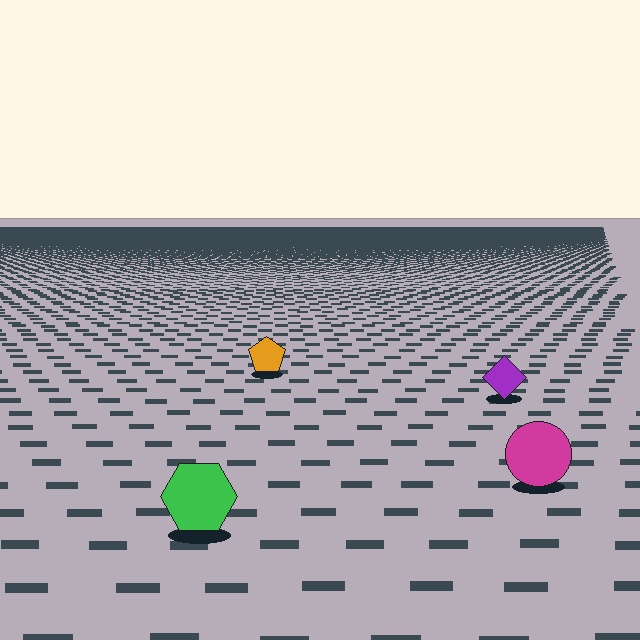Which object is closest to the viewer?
The green hexagon is closest. The texture marks near it are larger and more spread out.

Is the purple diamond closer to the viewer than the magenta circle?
No. The magenta circle is closer — you can tell from the texture gradient: the ground texture is coarser near it.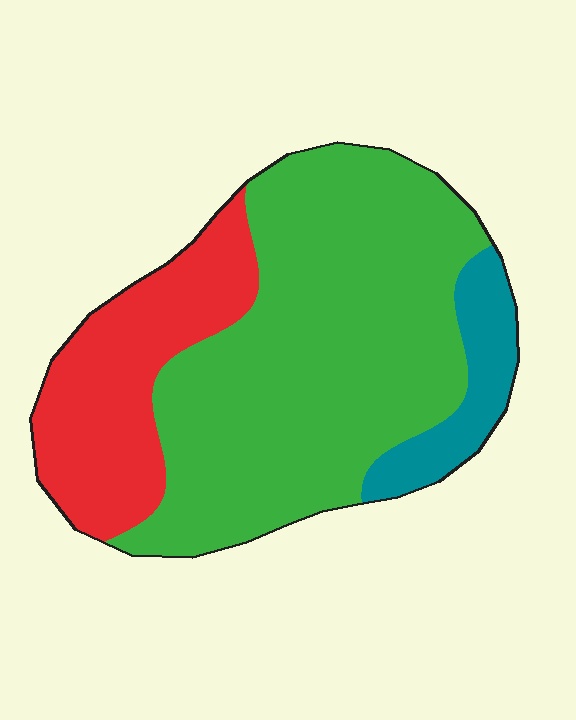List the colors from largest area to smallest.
From largest to smallest: green, red, teal.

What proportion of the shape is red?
Red takes up about one quarter (1/4) of the shape.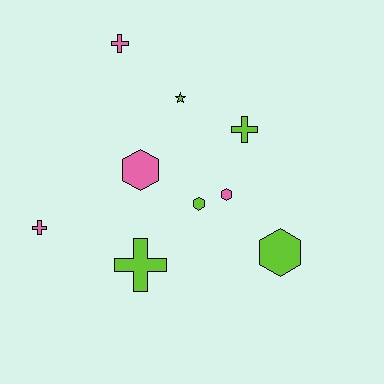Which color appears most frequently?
Lime, with 5 objects.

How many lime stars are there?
There is 1 lime star.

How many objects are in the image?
There are 9 objects.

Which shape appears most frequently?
Cross, with 4 objects.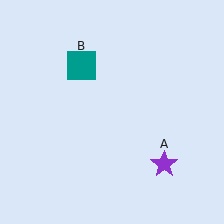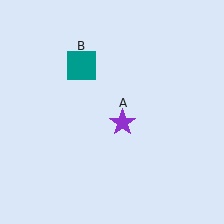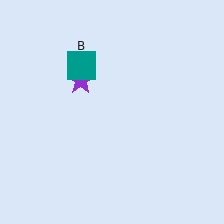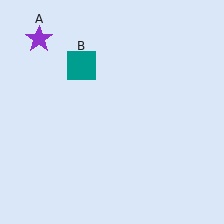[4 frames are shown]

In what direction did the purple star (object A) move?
The purple star (object A) moved up and to the left.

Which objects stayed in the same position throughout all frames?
Teal square (object B) remained stationary.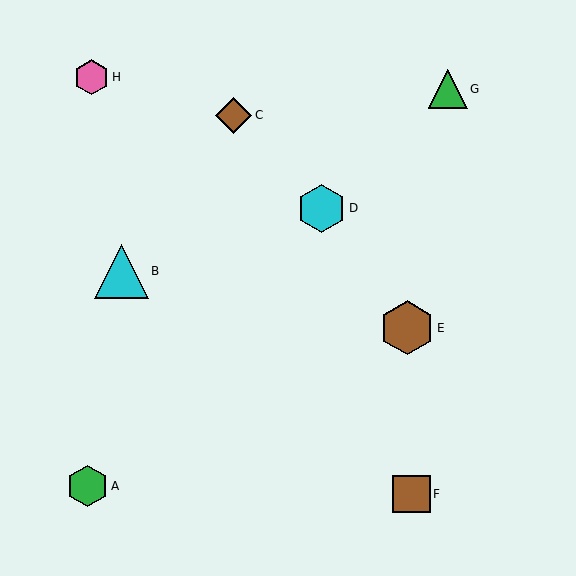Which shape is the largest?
The cyan triangle (labeled B) is the largest.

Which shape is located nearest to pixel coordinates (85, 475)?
The green hexagon (labeled A) at (87, 486) is nearest to that location.